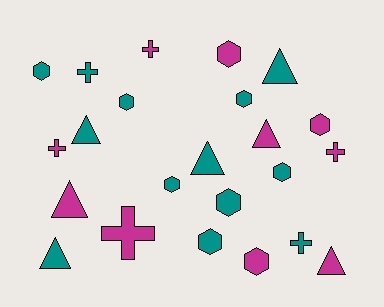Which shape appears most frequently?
Hexagon, with 10 objects.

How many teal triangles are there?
There are 4 teal triangles.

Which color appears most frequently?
Teal, with 13 objects.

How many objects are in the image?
There are 23 objects.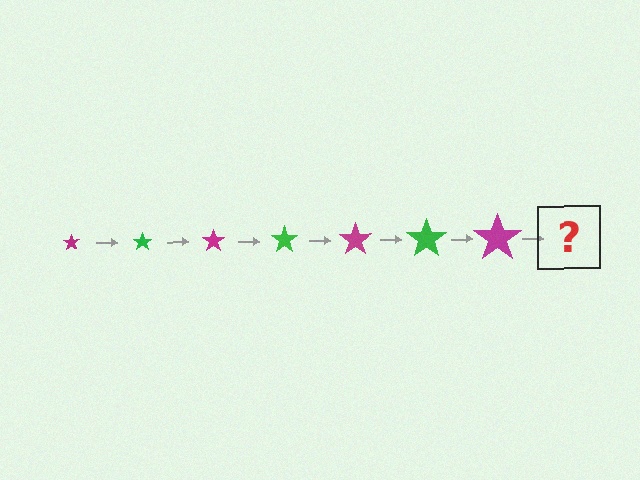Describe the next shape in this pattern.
It should be a green star, larger than the previous one.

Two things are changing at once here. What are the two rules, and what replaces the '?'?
The two rules are that the star grows larger each step and the color cycles through magenta and green. The '?' should be a green star, larger than the previous one.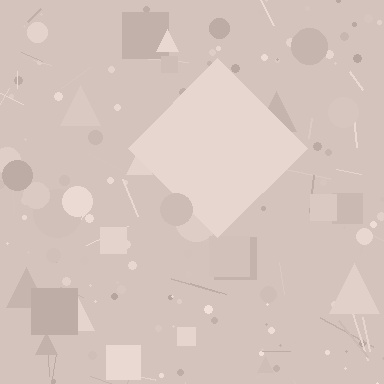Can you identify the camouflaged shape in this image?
The camouflaged shape is a diamond.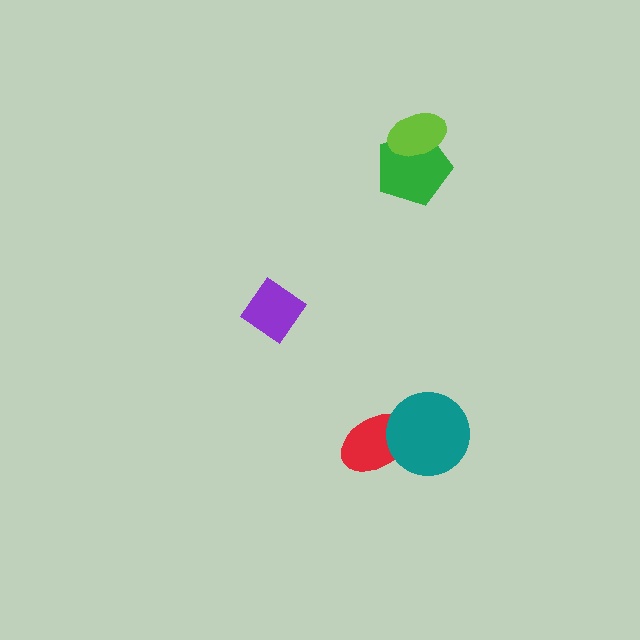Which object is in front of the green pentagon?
The lime ellipse is in front of the green pentagon.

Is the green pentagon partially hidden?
Yes, it is partially covered by another shape.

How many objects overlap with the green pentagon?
1 object overlaps with the green pentagon.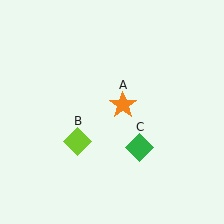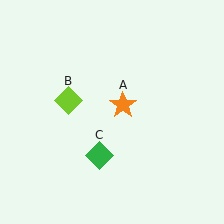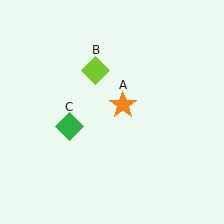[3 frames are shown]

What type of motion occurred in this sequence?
The lime diamond (object B), green diamond (object C) rotated clockwise around the center of the scene.